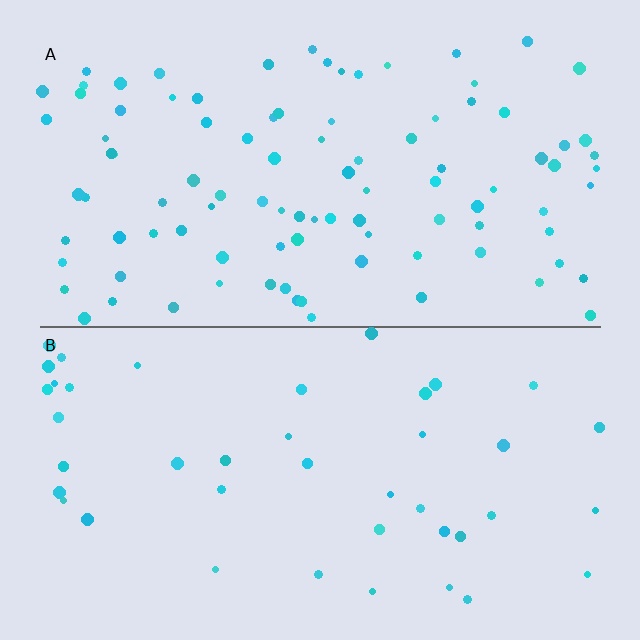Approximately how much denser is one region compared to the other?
Approximately 2.3× — region A over region B.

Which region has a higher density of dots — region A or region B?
A (the top).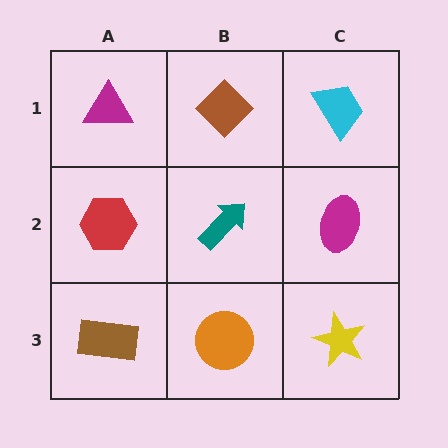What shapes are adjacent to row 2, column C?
A cyan trapezoid (row 1, column C), a yellow star (row 3, column C), a teal arrow (row 2, column B).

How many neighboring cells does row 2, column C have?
3.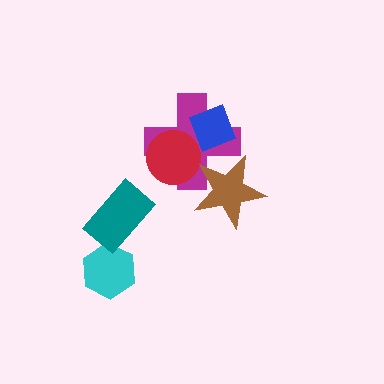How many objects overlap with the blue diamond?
1 object overlaps with the blue diamond.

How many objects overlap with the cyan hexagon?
0 objects overlap with the cyan hexagon.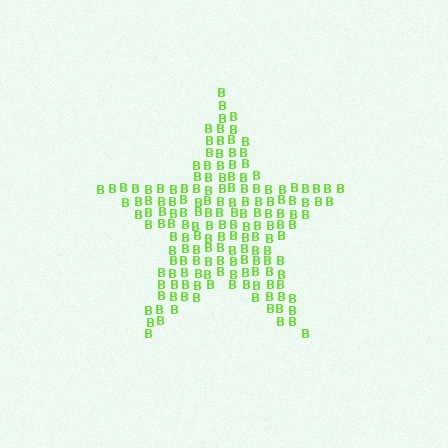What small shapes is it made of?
It is made of small letter B's.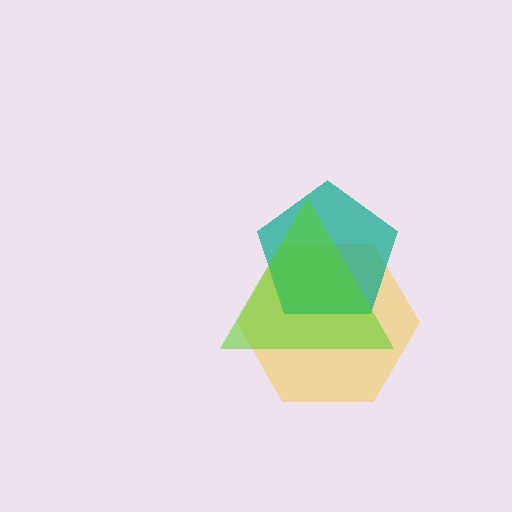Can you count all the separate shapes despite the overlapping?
Yes, there are 3 separate shapes.